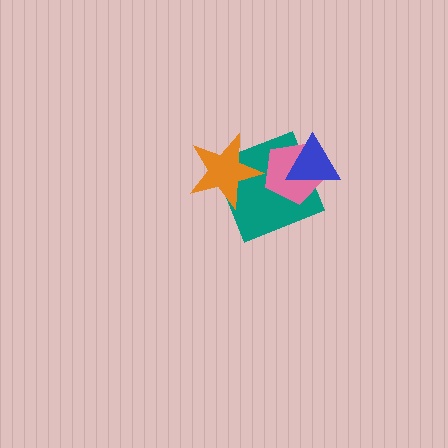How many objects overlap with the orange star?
1 object overlaps with the orange star.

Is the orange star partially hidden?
No, no other shape covers it.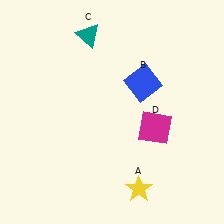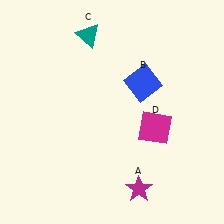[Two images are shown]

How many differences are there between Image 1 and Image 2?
There is 1 difference between the two images.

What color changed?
The star (A) changed from yellow in Image 1 to magenta in Image 2.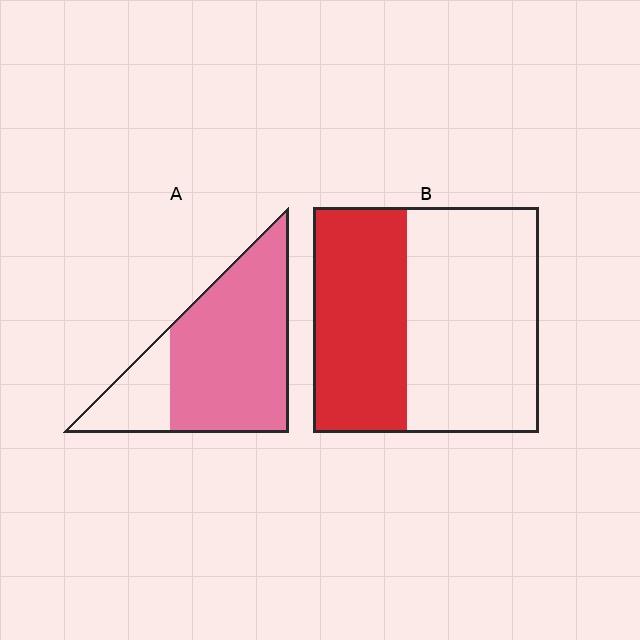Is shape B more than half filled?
No.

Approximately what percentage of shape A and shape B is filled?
A is approximately 75% and B is approximately 40%.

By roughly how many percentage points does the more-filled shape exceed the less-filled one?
By roughly 35 percentage points (A over B).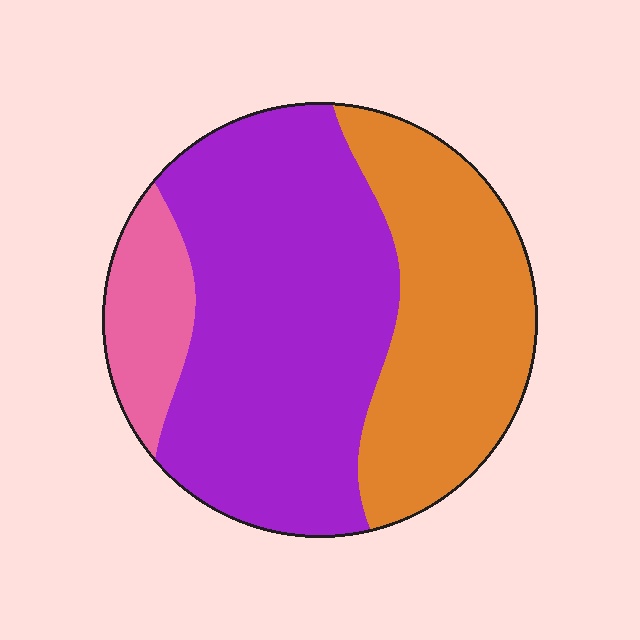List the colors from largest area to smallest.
From largest to smallest: purple, orange, pink.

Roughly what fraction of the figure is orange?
Orange covers roughly 35% of the figure.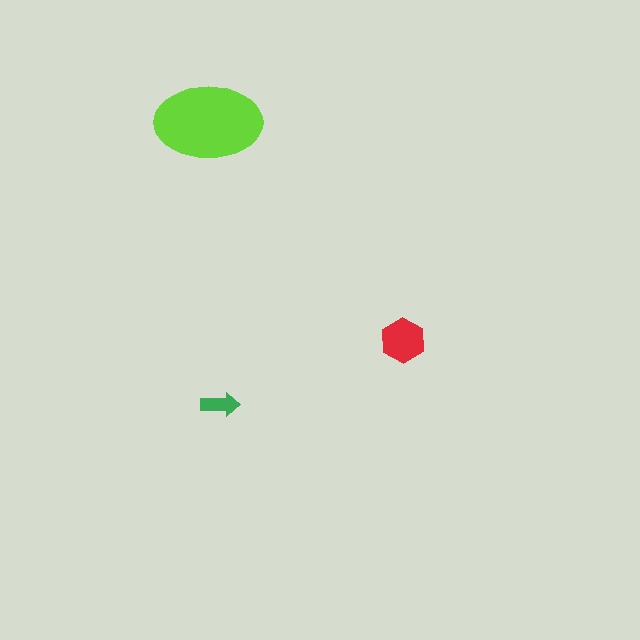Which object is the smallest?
The green arrow.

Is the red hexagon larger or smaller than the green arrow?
Larger.